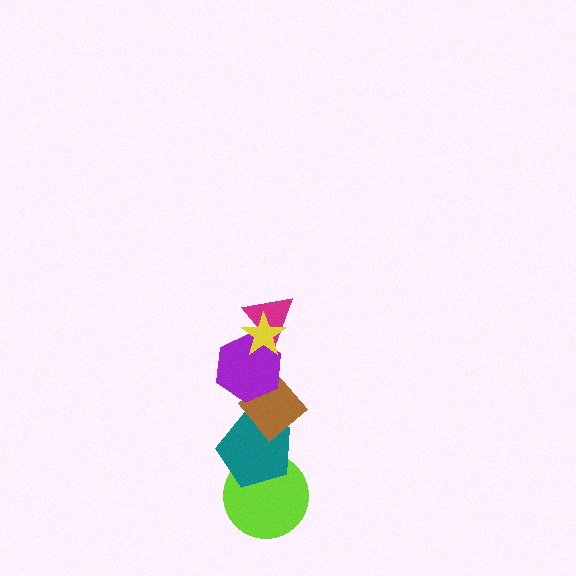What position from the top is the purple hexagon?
The purple hexagon is 3rd from the top.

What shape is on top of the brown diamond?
The purple hexagon is on top of the brown diamond.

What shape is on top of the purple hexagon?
The magenta triangle is on top of the purple hexagon.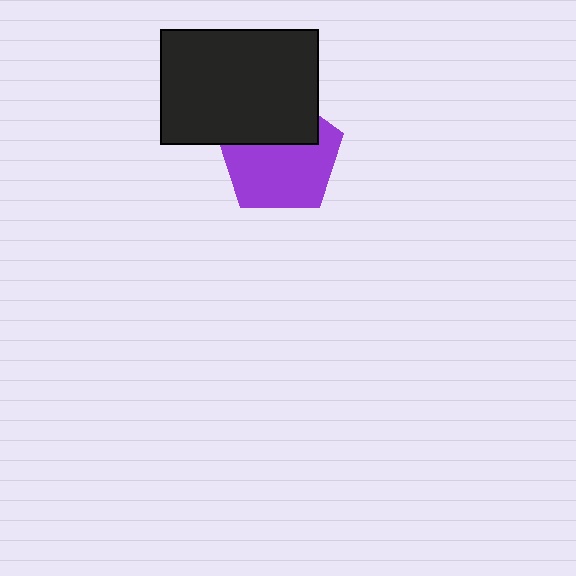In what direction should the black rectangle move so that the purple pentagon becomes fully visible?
The black rectangle should move up. That is the shortest direction to clear the overlap and leave the purple pentagon fully visible.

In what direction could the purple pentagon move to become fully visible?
The purple pentagon could move down. That would shift it out from behind the black rectangle entirely.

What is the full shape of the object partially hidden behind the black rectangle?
The partially hidden object is a purple pentagon.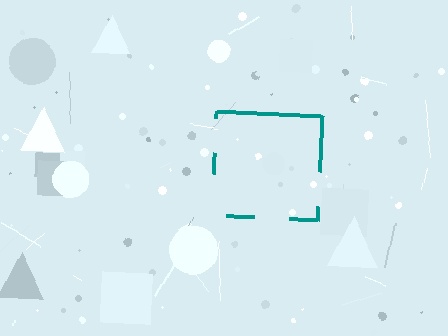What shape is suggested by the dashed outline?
The dashed outline suggests a square.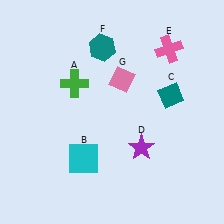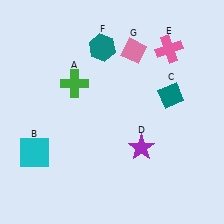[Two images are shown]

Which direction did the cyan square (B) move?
The cyan square (B) moved left.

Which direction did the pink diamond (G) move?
The pink diamond (G) moved up.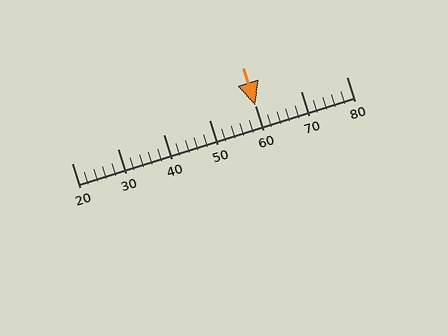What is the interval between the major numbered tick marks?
The major tick marks are spaced 10 units apart.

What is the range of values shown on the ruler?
The ruler shows values from 20 to 80.